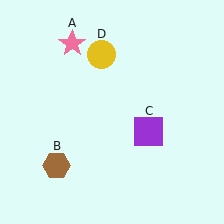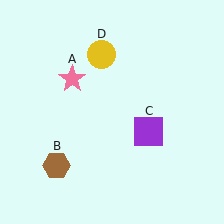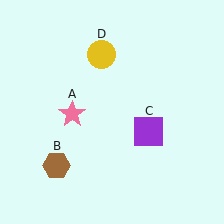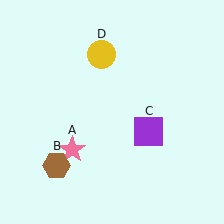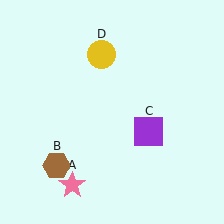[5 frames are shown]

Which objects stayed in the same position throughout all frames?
Brown hexagon (object B) and purple square (object C) and yellow circle (object D) remained stationary.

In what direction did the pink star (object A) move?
The pink star (object A) moved down.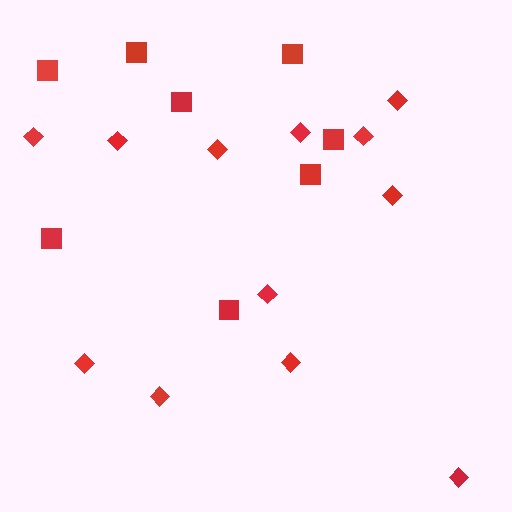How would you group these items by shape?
There are 2 groups: one group of diamonds (12) and one group of squares (8).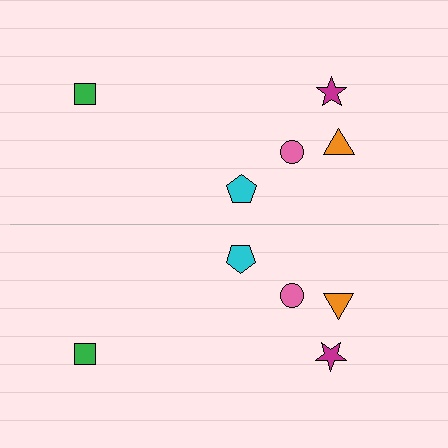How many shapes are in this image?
There are 10 shapes in this image.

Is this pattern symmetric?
Yes, this pattern has bilateral (reflection) symmetry.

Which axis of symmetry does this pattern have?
The pattern has a horizontal axis of symmetry running through the center of the image.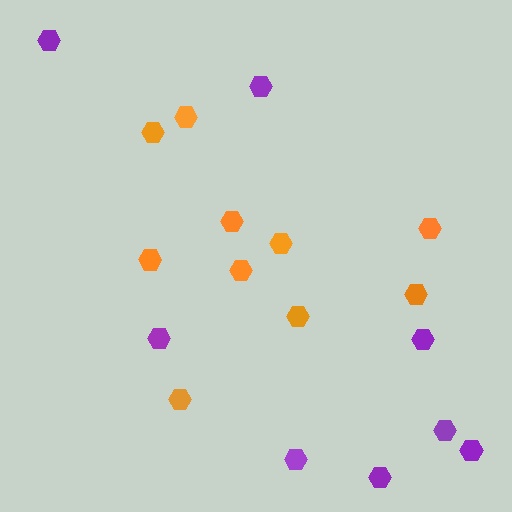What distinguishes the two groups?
There are 2 groups: one group of orange hexagons (10) and one group of purple hexagons (8).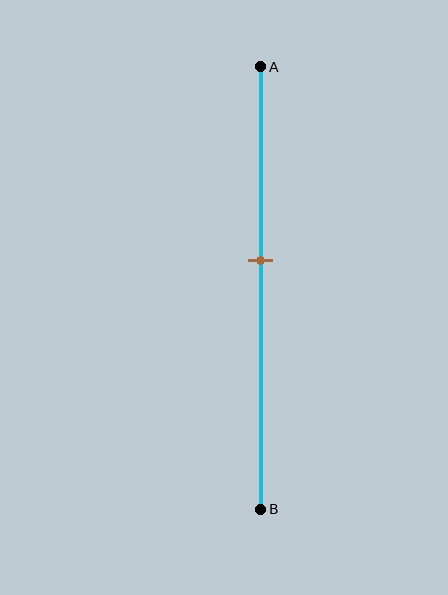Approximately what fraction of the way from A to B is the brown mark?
The brown mark is approximately 45% of the way from A to B.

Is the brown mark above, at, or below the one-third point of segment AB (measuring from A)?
The brown mark is below the one-third point of segment AB.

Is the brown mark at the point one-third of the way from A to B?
No, the mark is at about 45% from A, not at the 33% one-third point.